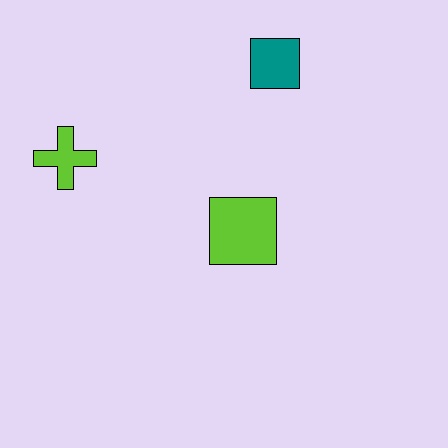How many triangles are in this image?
There are no triangles.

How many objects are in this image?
There are 3 objects.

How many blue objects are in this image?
There are no blue objects.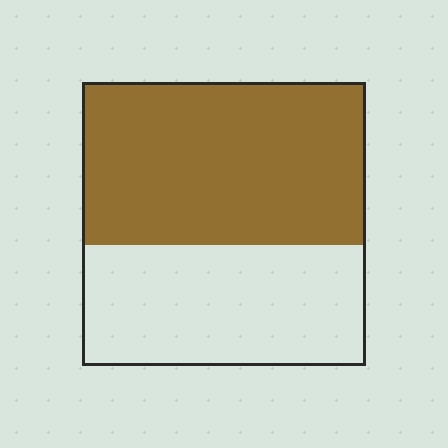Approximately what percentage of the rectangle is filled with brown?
Approximately 55%.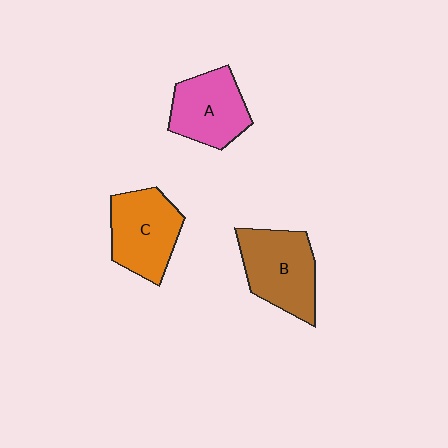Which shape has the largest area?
Shape B (brown).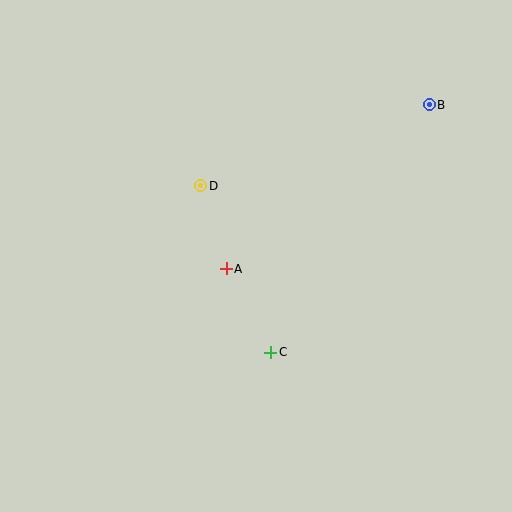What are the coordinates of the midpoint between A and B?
The midpoint between A and B is at (328, 187).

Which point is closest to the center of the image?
Point A at (226, 269) is closest to the center.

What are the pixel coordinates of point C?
Point C is at (271, 352).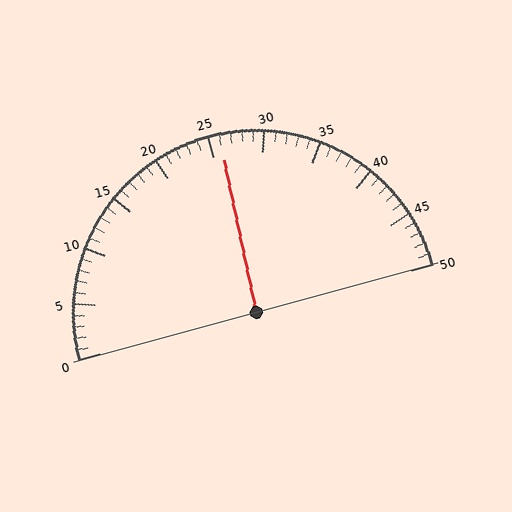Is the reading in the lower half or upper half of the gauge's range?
The reading is in the upper half of the range (0 to 50).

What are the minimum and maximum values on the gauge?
The gauge ranges from 0 to 50.